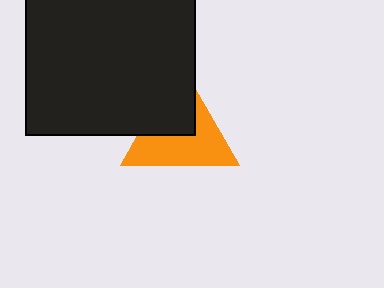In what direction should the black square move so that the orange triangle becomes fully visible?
The black square should move toward the upper-left. That is the shortest direction to clear the overlap and leave the orange triangle fully visible.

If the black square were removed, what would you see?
You would see the complete orange triangle.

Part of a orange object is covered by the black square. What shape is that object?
It is a triangle.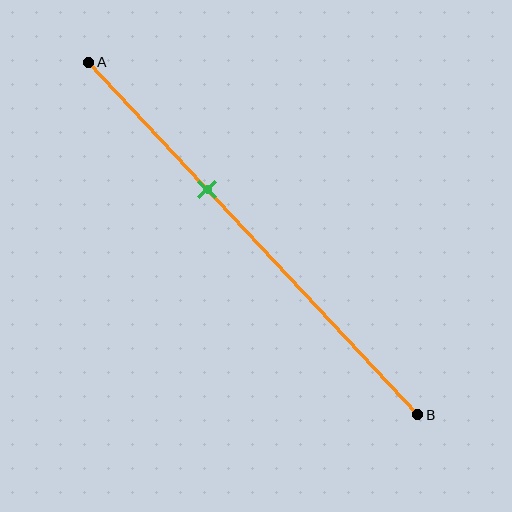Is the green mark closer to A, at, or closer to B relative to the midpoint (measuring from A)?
The green mark is closer to point A than the midpoint of segment AB.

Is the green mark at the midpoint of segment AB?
No, the mark is at about 35% from A, not at the 50% midpoint.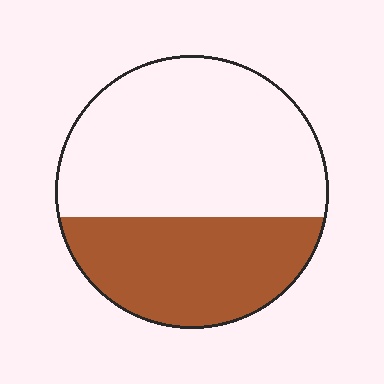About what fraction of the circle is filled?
About three eighths (3/8).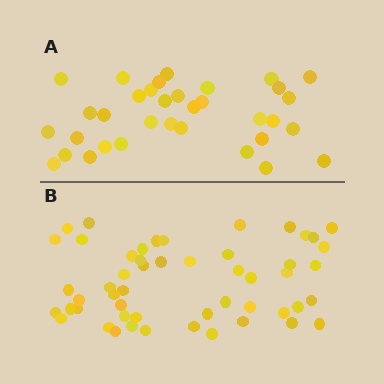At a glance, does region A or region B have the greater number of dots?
Region B (the bottom region) has more dots.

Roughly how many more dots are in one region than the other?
Region B has approximately 20 more dots than region A.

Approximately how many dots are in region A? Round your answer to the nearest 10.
About 30 dots. (The exact count is 34, which rounds to 30.)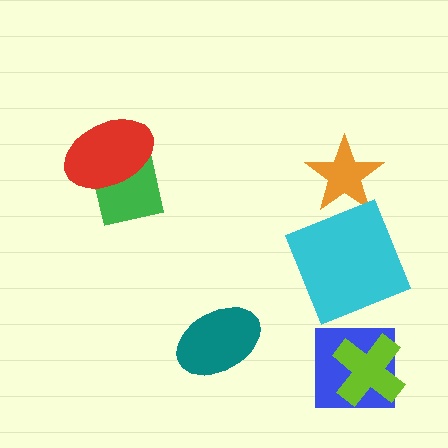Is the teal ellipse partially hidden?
No, no other shape covers it.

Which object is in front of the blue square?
The lime cross is in front of the blue square.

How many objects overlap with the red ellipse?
1 object overlaps with the red ellipse.